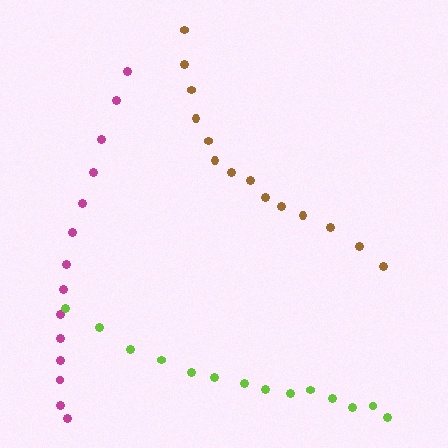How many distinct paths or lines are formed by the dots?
There are 3 distinct paths.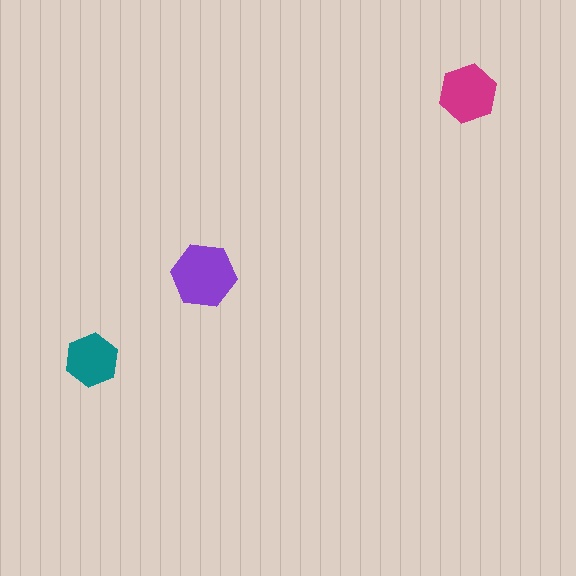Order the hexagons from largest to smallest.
the purple one, the magenta one, the teal one.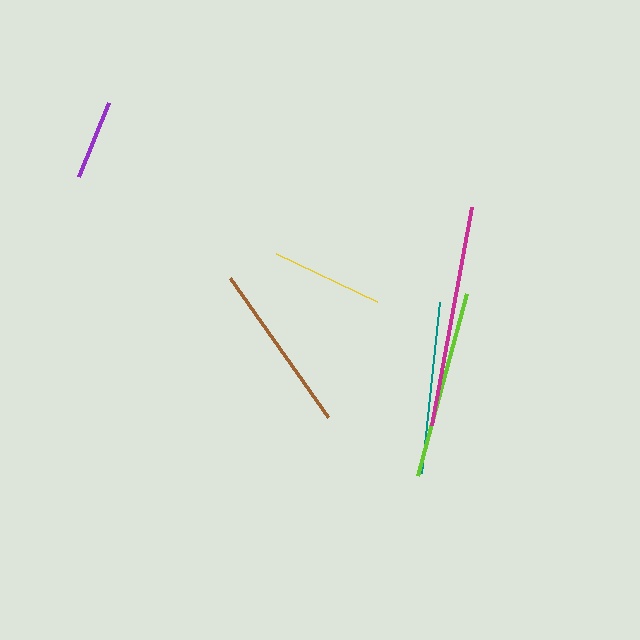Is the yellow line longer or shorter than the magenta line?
The magenta line is longer than the yellow line.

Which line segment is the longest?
The magenta line is the longest at approximately 222 pixels.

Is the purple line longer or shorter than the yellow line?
The yellow line is longer than the purple line.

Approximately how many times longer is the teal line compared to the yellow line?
The teal line is approximately 1.5 times the length of the yellow line.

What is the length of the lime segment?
The lime segment is approximately 189 pixels long.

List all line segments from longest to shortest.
From longest to shortest: magenta, lime, teal, brown, yellow, purple.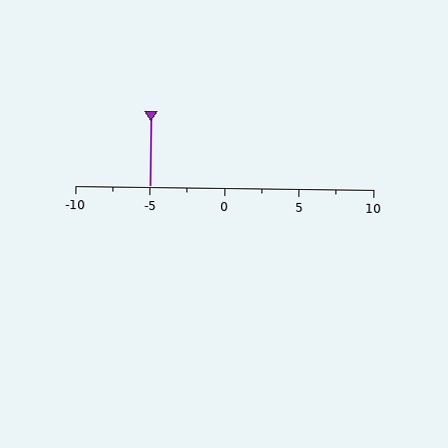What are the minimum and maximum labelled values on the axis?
The axis runs from -10 to 10.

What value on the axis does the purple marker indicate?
The marker indicates approximately -5.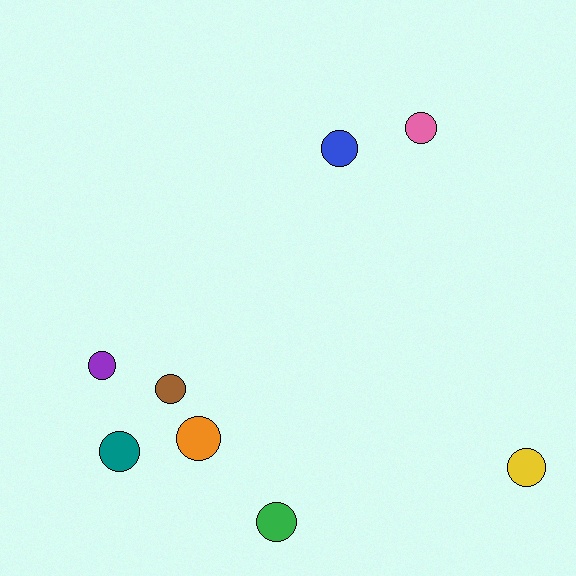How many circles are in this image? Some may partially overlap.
There are 8 circles.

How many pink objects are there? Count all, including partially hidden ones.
There is 1 pink object.